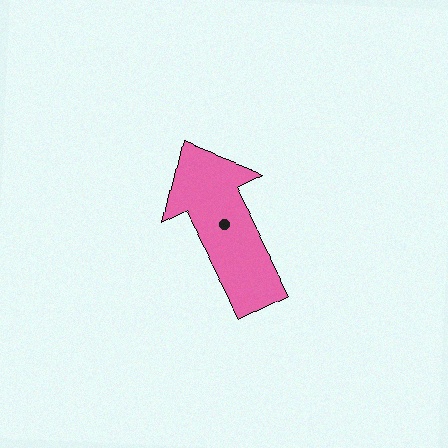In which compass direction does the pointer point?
Northwest.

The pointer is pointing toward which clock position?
Roughly 11 o'clock.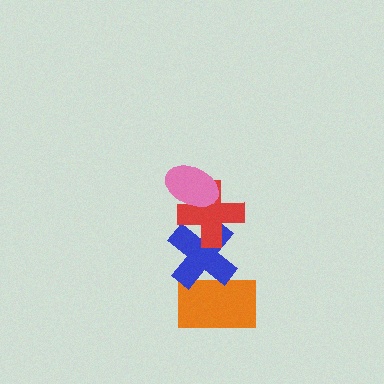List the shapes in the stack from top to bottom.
From top to bottom: the pink ellipse, the red cross, the blue cross, the orange rectangle.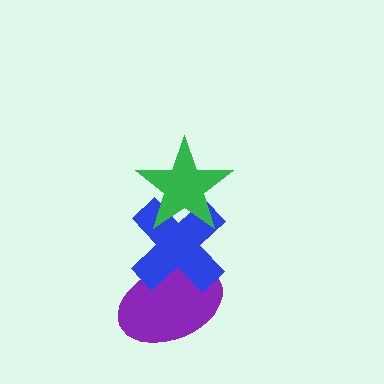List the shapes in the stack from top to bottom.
From top to bottom: the green star, the blue cross, the purple ellipse.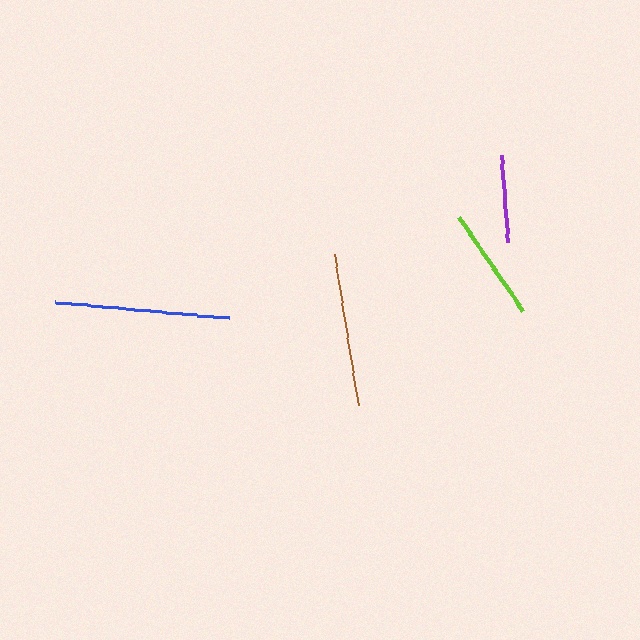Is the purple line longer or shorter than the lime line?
The lime line is longer than the purple line.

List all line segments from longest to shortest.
From longest to shortest: blue, brown, lime, purple.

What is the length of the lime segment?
The lime segment is approximately 113 pixels long.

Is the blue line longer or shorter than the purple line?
The blue line is longer than the purple line.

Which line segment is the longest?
The blue line is the longest at approximately 174 pixels.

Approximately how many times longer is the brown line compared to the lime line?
The brown line is approximately 1.3 times the length of the lime line.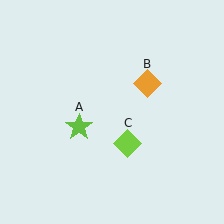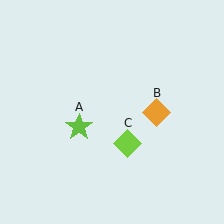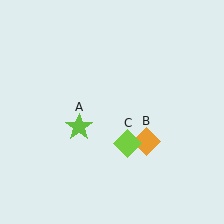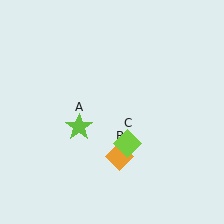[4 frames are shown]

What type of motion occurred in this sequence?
The orange diamond (object B) rotated clockwise around the center of the scene.